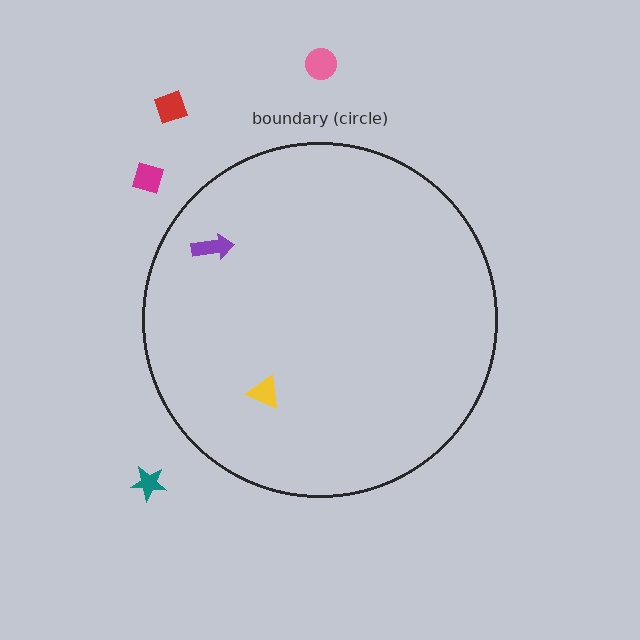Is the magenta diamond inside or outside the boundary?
Outside.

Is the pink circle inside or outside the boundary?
Outside.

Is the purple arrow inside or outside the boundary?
Inside.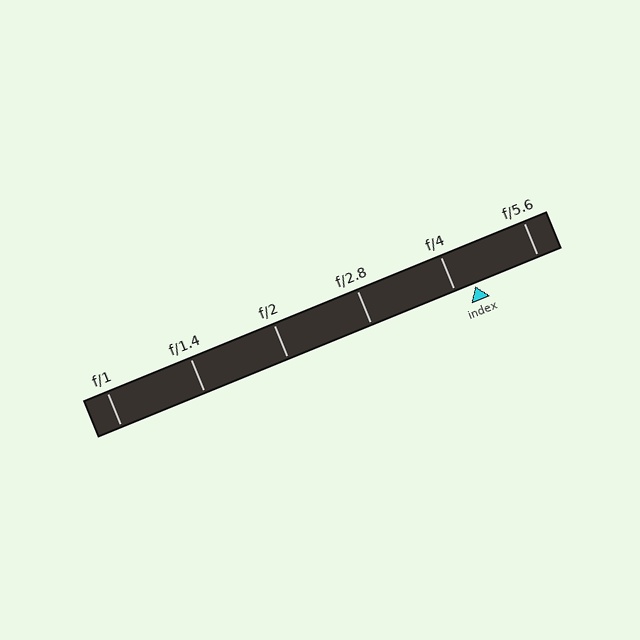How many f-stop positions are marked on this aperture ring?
There are 6 f-stop positions marked.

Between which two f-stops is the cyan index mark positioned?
The index mark is between f/4 and f/5.6.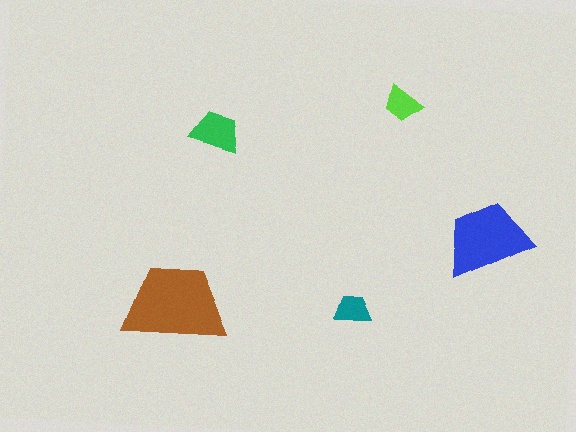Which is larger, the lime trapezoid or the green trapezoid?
The green one.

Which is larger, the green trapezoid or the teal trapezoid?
The green one.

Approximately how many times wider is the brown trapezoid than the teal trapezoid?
About 3 times wider.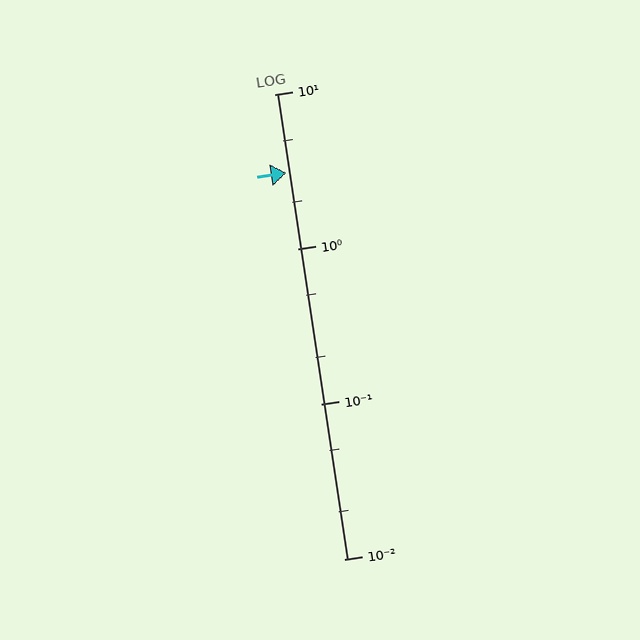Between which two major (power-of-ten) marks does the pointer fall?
The pointer is between 1 and 10.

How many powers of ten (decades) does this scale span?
The scale spans 3 decades, from 0.01 to 10.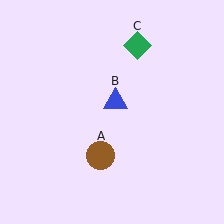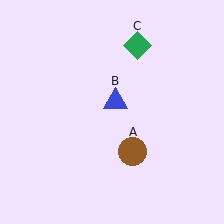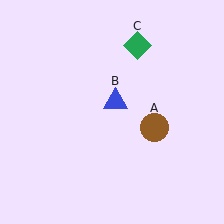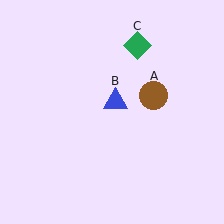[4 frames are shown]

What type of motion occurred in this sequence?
The brown circle (object A) rotated counterclockwise around the center of the scene.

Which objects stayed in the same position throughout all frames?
Blue triangle (object B) and green diamond (object C) remained stationary.